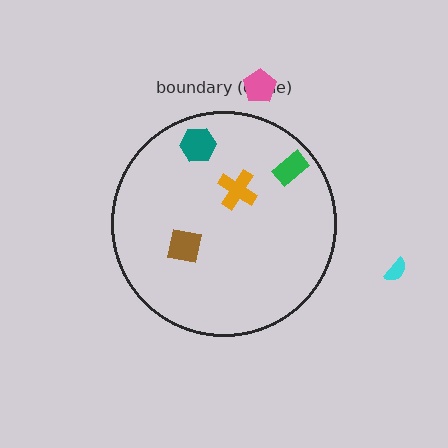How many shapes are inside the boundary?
4 inside, 2 outside.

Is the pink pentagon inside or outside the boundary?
Outside.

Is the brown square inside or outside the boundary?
Inside.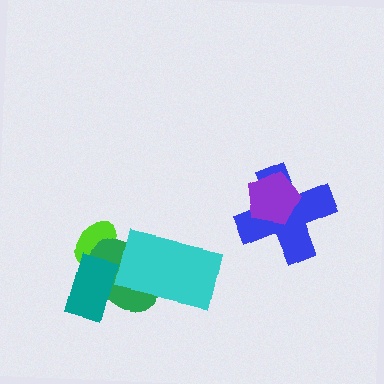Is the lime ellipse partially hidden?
Yes, it is partially covered by another shape.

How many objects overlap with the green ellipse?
3 objects overlap with the green ellipse.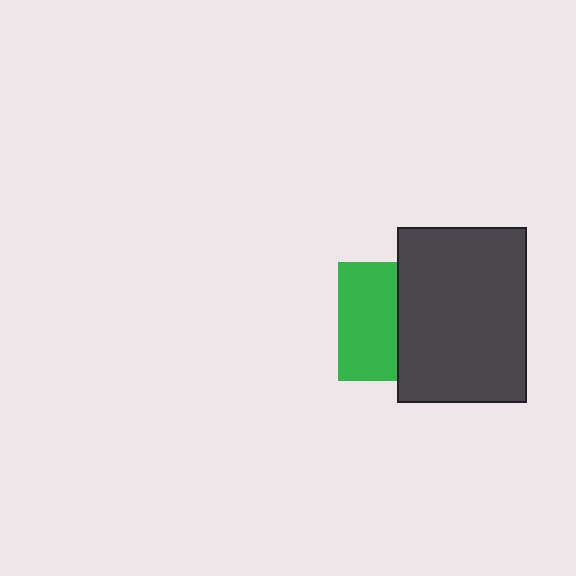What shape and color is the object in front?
The object in front is a dark gray rectangle.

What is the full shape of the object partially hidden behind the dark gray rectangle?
The partially hidden object is a green square.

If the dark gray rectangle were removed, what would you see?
You would see the complete green square.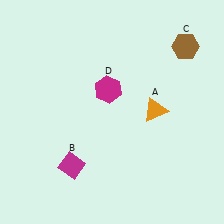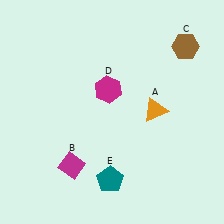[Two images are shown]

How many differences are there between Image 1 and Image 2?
There is 1 difference between the two images.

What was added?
A teal pentagon (E) was added in Image 2.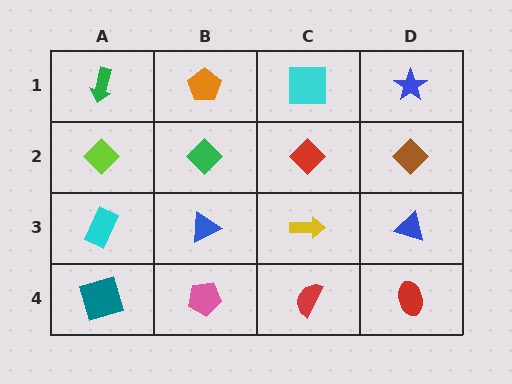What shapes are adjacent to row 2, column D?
A blue star (row 1, column D), a blue triangle (row 3, column D), a red diamond (row 2, column C).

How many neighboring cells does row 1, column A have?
2.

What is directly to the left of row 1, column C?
An orange pentagon.